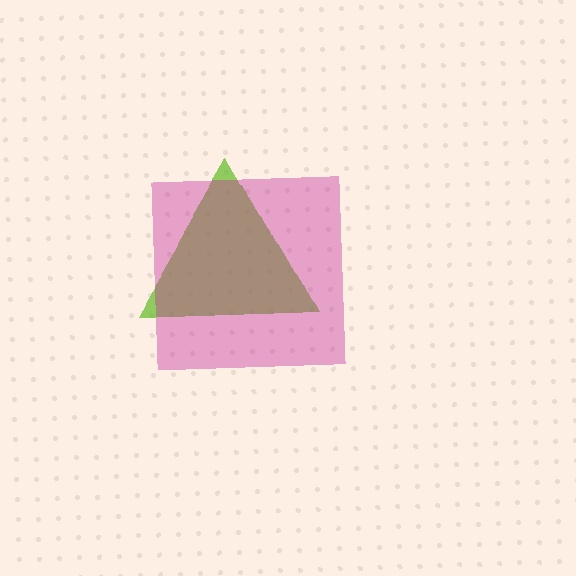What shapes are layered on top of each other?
The layered shapes are: a lime triangle, a magenta square.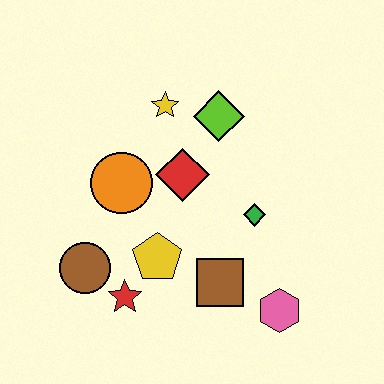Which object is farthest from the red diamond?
The pink hexagon is farthest from the red diamond.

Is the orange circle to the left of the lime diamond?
Yes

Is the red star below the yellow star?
Yes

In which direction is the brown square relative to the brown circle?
The brown square is to the right of the brown circle.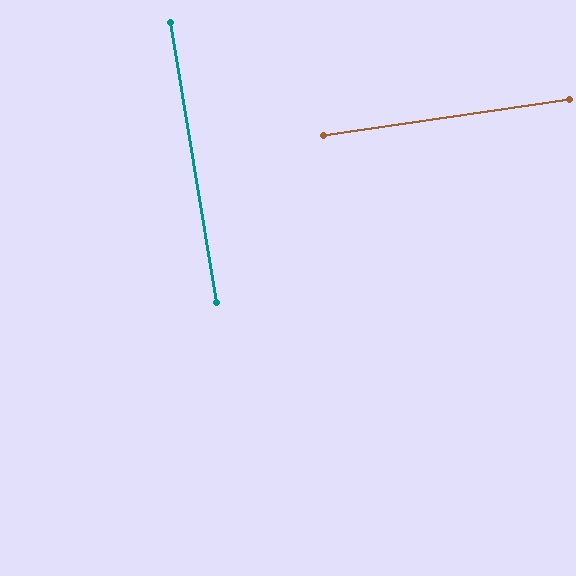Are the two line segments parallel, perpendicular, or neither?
Perpendicular — they meet at approximately 89°.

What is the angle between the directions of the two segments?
Approximately 89 degrees.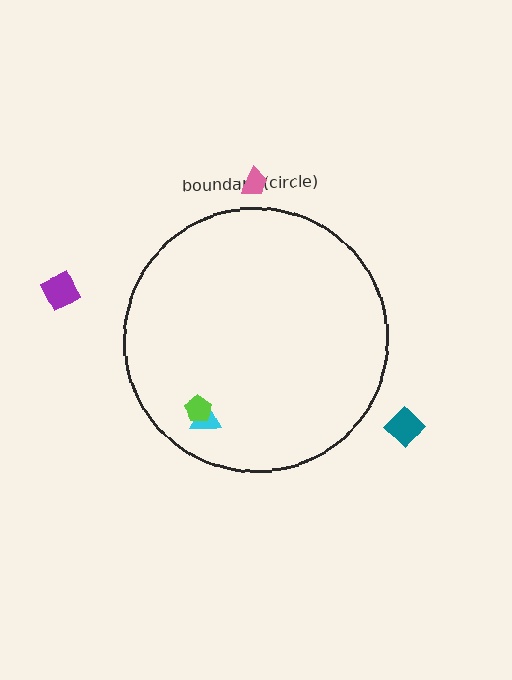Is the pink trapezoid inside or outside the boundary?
Outside.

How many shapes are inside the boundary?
2 inside, 3 outside.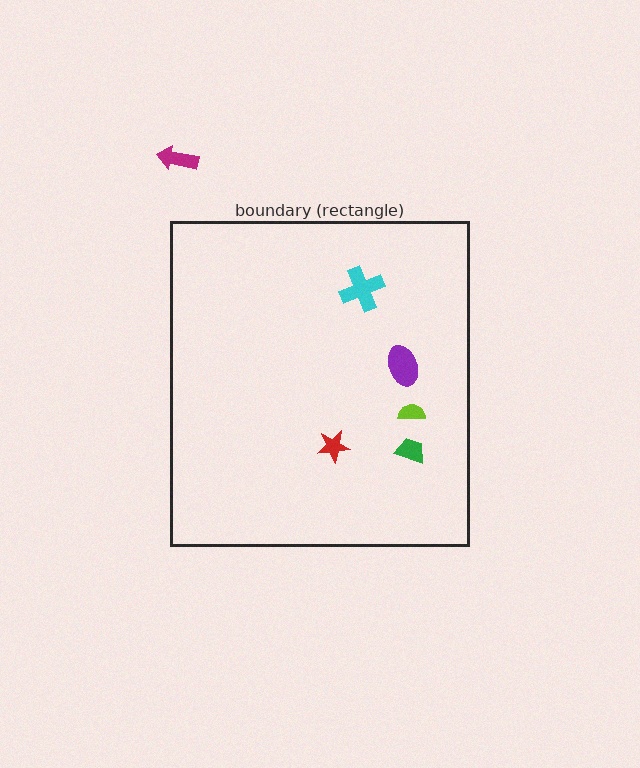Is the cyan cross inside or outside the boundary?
Inside.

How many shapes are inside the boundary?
5 inside, 1 outside.